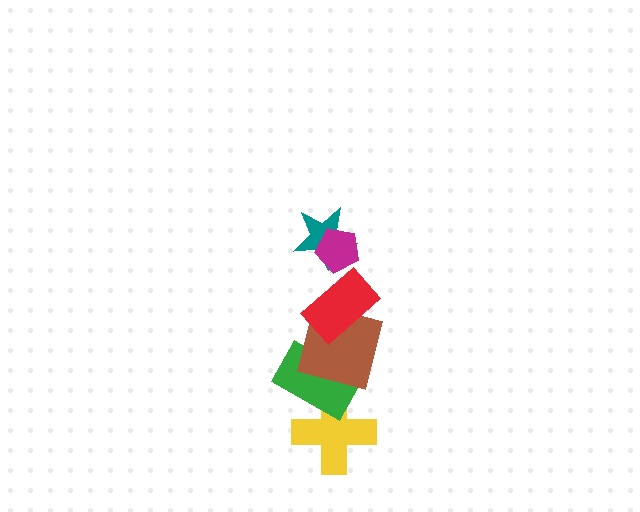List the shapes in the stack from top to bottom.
From top to bottom: the magenta pentagon, the teal star, the red rectangle, the brown square, the green rectangle, the yellow cross.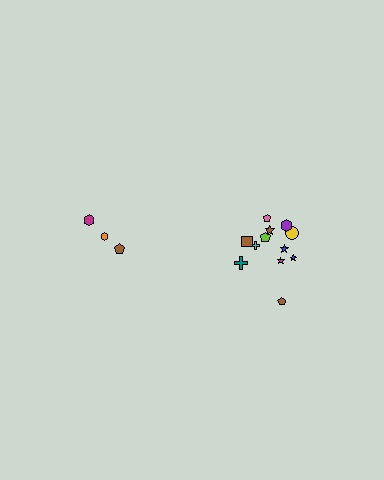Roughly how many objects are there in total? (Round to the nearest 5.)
Roughly 15 objects in total.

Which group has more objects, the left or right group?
The right group.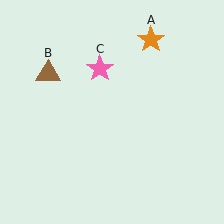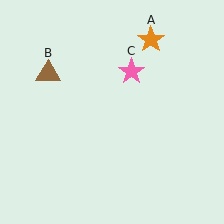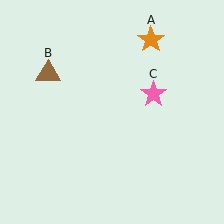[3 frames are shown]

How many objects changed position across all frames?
1 object changed position: pink star (object C).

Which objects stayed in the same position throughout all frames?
Orange star (object A) and brown triangle (object B) remained stationary.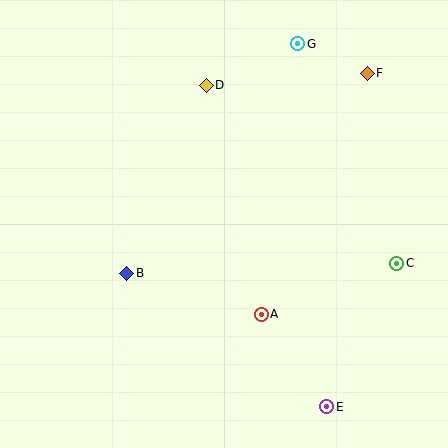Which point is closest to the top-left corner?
Point D is closest to the top-left corner.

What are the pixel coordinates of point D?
Point D is at (206, 85).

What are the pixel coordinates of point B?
Point B is at (127, 273).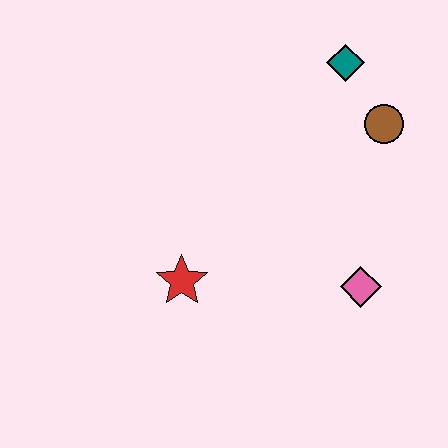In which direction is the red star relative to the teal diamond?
The red star is below the teal diamond.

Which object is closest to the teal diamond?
The brown circle is closest to the teal diamond.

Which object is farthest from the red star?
The teal diamond is farthest from the red star.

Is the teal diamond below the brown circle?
No